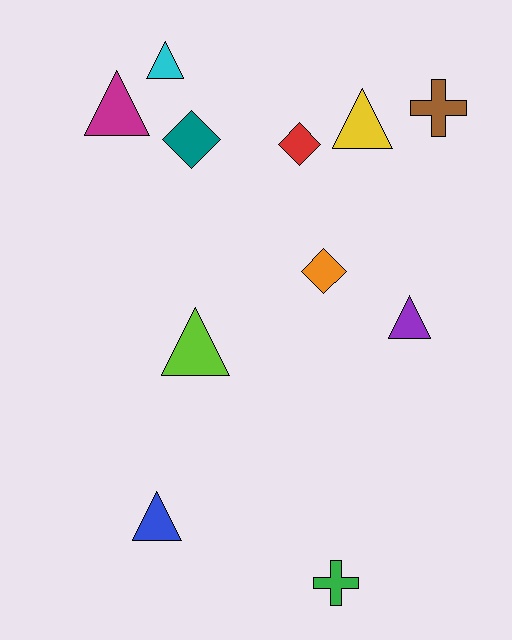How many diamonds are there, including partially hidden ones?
There are 3 diamonds.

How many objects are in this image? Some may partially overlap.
There are 11 objects.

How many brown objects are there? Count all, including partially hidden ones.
There is 1 brown object.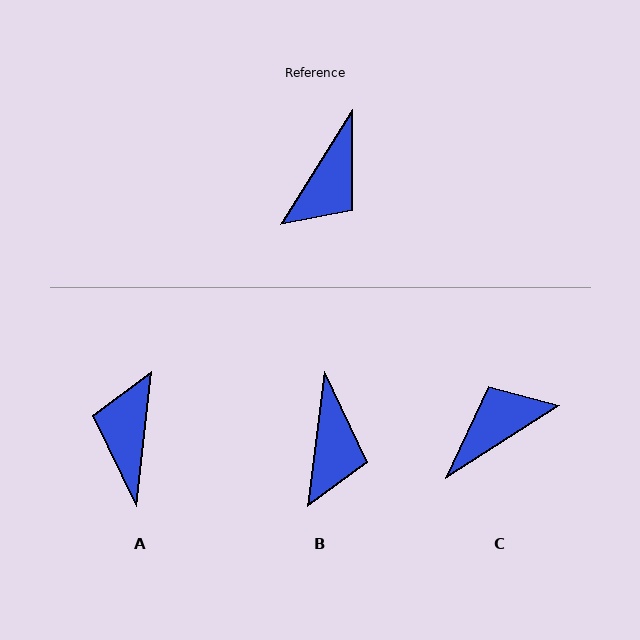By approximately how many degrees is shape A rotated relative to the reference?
Approximately 154 degrees clockwise.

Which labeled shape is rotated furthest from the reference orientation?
C, about 155 degrees away.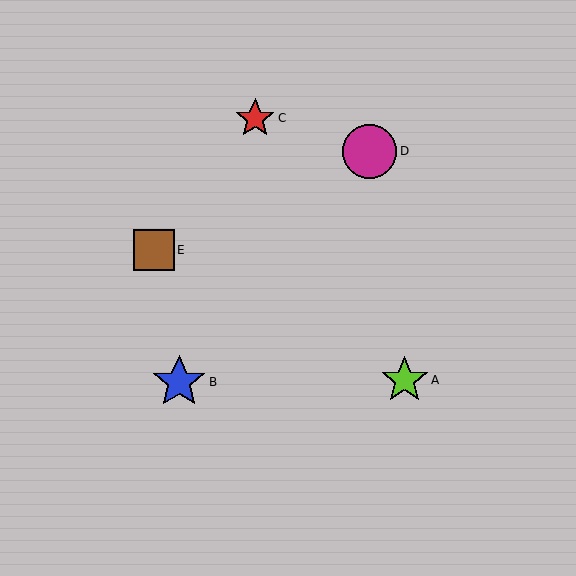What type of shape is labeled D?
Shape D is a magenta circle.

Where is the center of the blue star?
The center of the blue star is at (179, 382).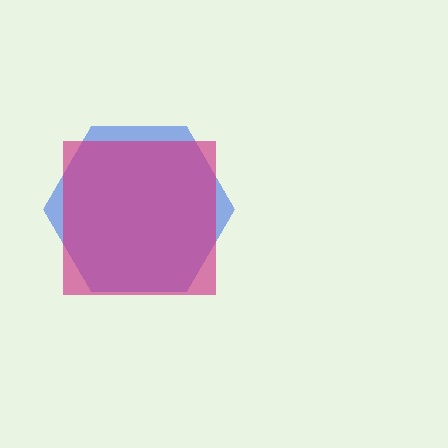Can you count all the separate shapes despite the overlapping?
Yes, there are 2 separate shapes.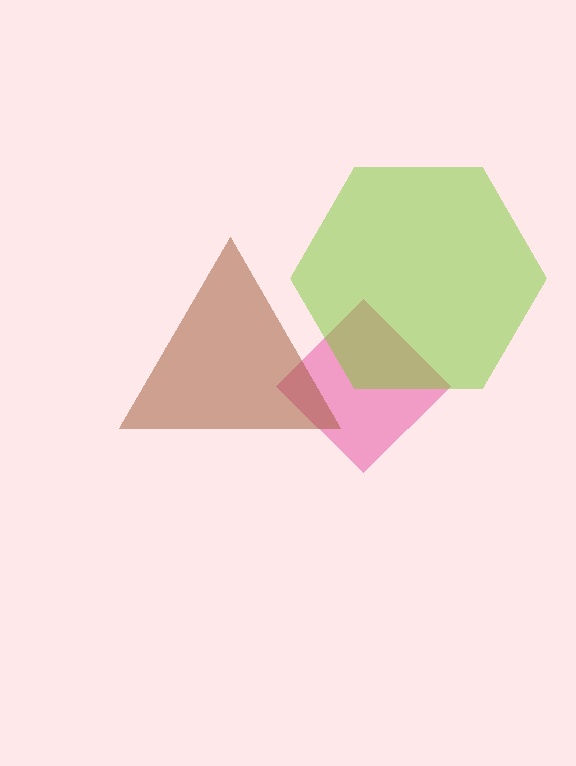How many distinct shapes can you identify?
There are 3 distinct shapes: a pink diamond, a lime hexagon, a brown triangle.